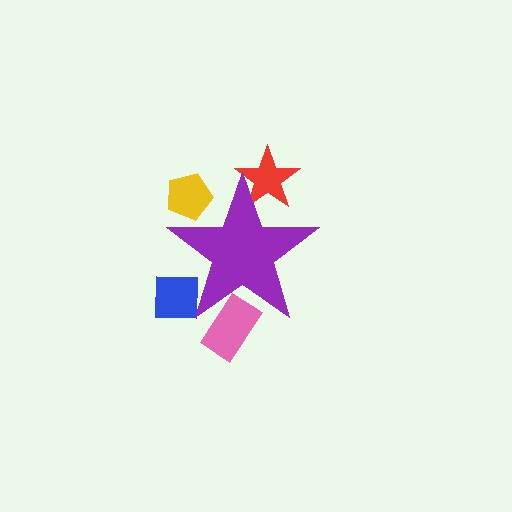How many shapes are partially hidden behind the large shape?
4 shapes are partially hidden.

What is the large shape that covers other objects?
A purple star.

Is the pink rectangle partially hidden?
Yes, the pink rectangle is partially hidden behind the purple star.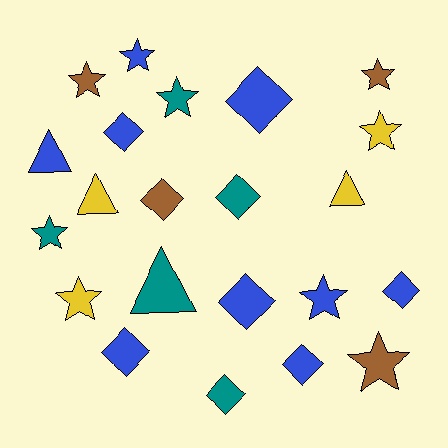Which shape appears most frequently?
Diamond, with 9 objects.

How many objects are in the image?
There are 22 objects.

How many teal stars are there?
There are 2 teal stars.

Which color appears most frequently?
Blue, with 9 objects.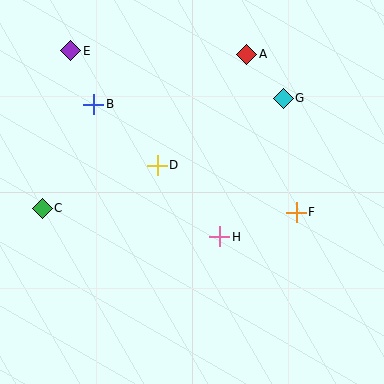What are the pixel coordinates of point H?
Point H is at (220, 237).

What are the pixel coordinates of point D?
Point D is at (157, 165).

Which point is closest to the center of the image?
Point D at (157, 165) is closest to the center.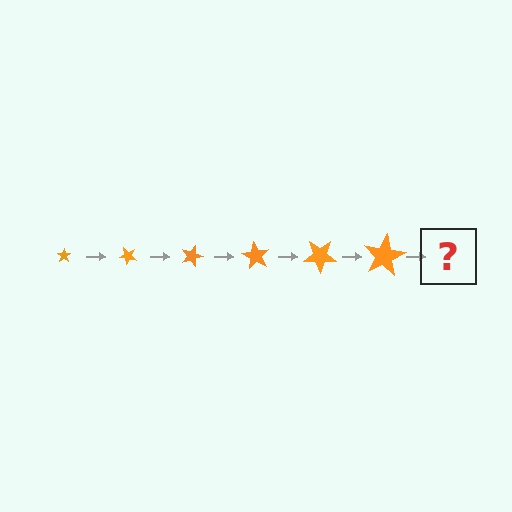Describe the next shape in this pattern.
It should be a star, larger than the previous one and rotated 270 degrees from the start.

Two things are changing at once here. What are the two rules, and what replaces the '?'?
The two rules are that the star grows larger each step and it rotates 45 degrees each step. The '?' should be a star, larger than the previous one and rotated 270 degrees from the start.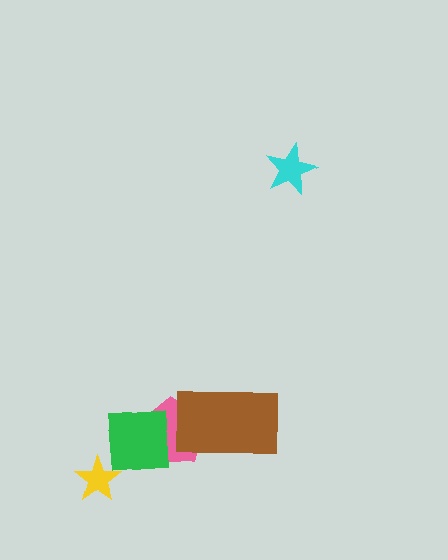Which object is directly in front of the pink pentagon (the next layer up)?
The green square is directly in front of the pink pentagon.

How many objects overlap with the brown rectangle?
1 object overlaps with the brown rectangle.